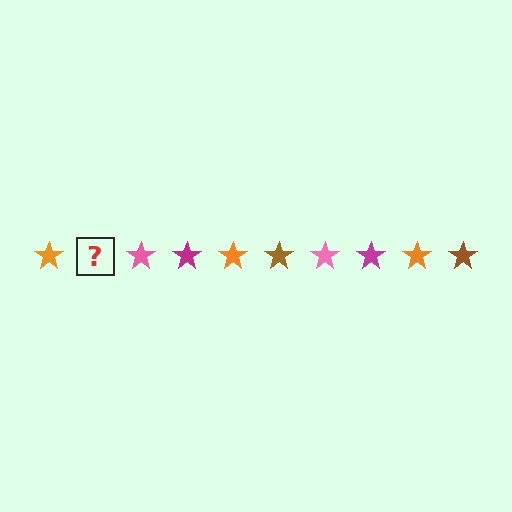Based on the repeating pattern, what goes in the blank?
The blank should be a brown star.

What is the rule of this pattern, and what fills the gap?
The rule is that the pattern cycles through orange, brown, pink, magenta stars. The gap should be filled with a brown star.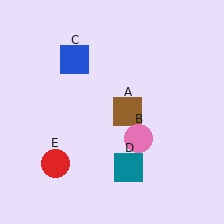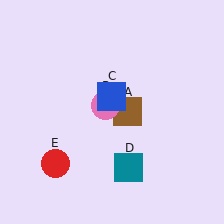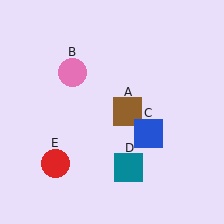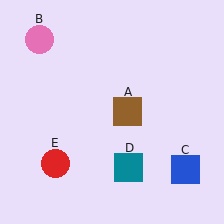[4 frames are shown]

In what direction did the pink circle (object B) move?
The pink circle (object B) moved up and to the left.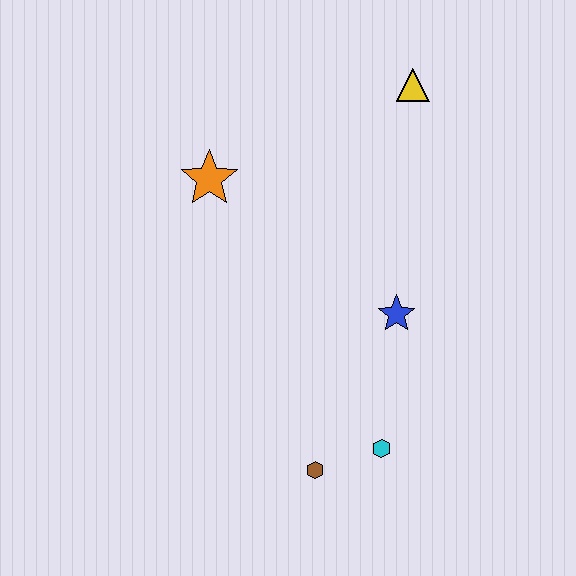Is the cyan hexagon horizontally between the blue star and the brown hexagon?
Yes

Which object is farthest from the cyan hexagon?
The yellow triangle is farthest from the cyan hexagon.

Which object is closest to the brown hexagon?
The cyan hexagon is closest to the brown hexagon.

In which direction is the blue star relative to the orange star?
The blue star is to the right of the orange star.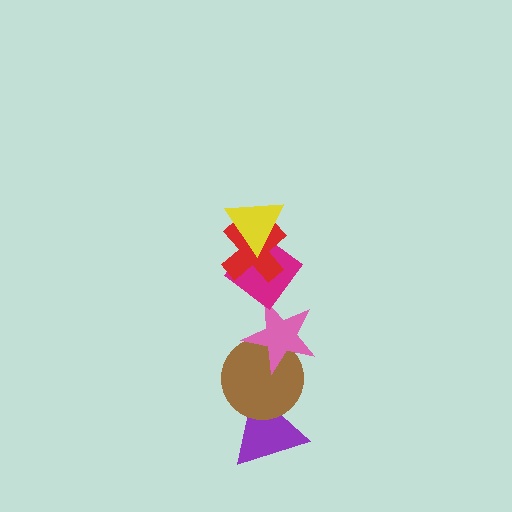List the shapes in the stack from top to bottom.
From top to bottom: the yellow triangle, the red cross, the magenta diamond, the pink star, the brown circle, the purple triangle.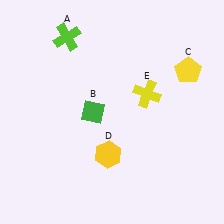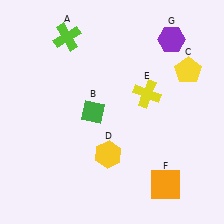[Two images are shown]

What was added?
An orange square (F), a purple hexagon (G) were added in Image 2.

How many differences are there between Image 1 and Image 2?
There are 2 differences between the two images.